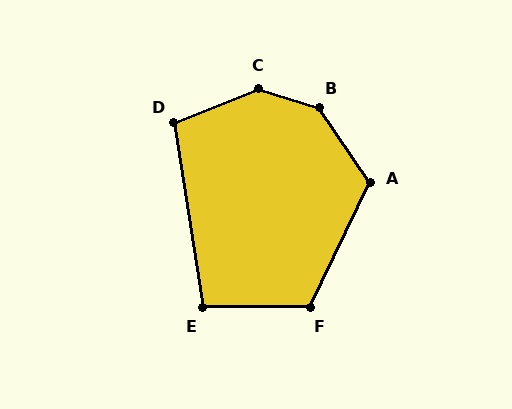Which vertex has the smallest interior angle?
E, at approximately 99 degrees.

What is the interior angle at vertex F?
Approximately 116 degrees (obtuse).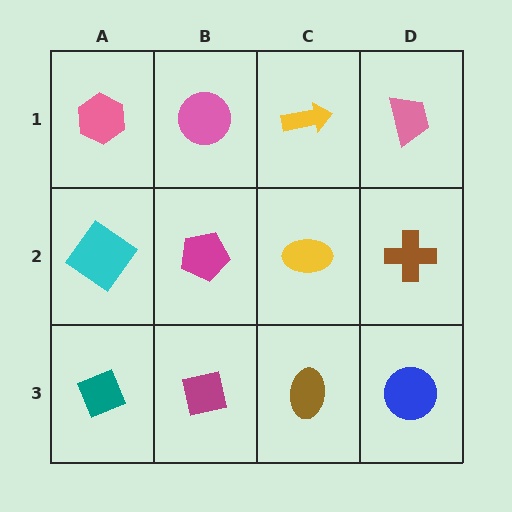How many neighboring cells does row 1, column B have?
3.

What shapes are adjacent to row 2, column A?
A pink hexagon (row 1, column A), a teal diamond (row 3, column A), a magenta pentagon (row 2, column B).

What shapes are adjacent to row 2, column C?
A yellow arrow (row 1, column C), a brown ellipse (row 3, column C), a magenta pentagon (row 2, column B), a brown cross (row 2, column D).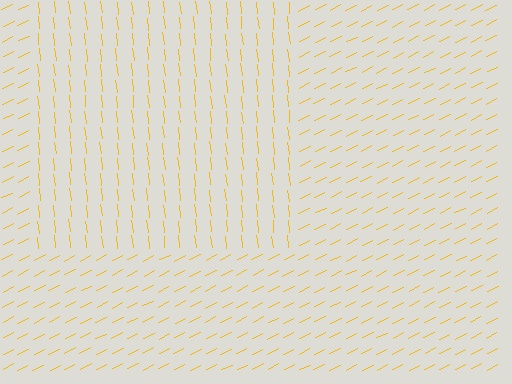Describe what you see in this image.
The image is filled with small yellow line segments. A rectangle region in the image has lines oriented differently from the surrounding lines, creating a visible texture boundary.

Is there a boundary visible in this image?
Yes, there is a texture boundary formed by a change in line orientation.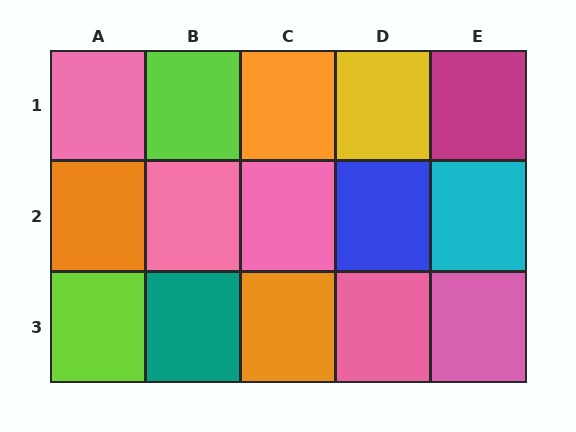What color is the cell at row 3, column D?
Pink.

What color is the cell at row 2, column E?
Cyan.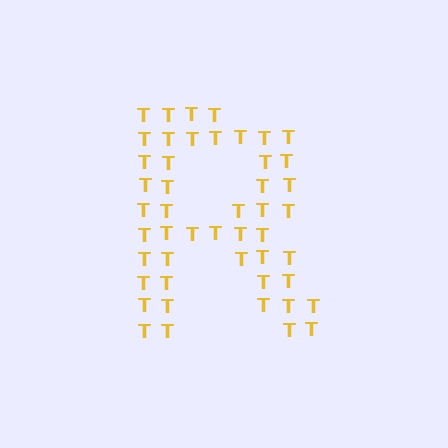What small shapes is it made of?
It is made of small letter T's.